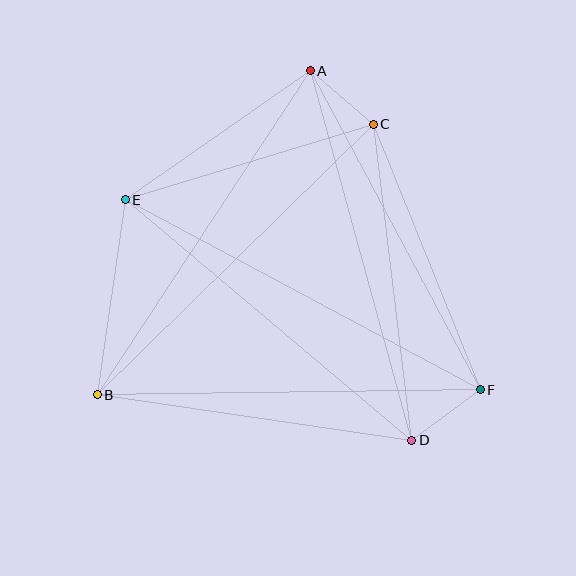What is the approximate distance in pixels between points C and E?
The distance between C and E is approximately 259 pixels.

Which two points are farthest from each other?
Points E and F are farthest from each other.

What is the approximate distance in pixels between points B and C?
The distance between B and C is approximately 387 pixels.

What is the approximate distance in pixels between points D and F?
The distance between D and F is approximately 85 pixels.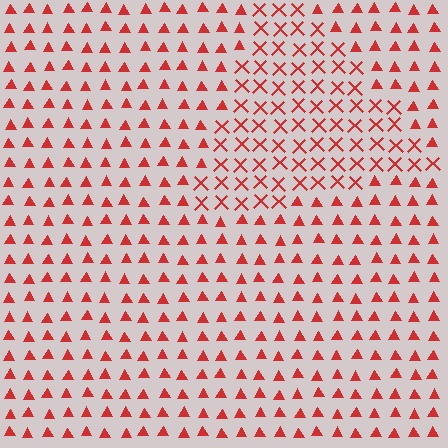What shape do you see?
I see a triangle.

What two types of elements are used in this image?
The image uses X marks inside the triangle region and triangles outside it.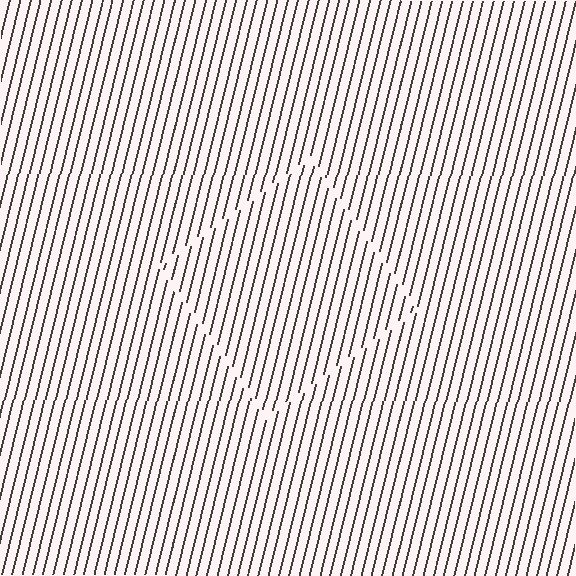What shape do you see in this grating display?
An illusory square. The interior of the shape contains the same grating, shifted by half a period — the contour is defined by the phase discontinuity where line-ends from the inner and outer gratings abut.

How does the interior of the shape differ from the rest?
The interior of the shape contains the same grating, shifted by half a period — the contour is defined by the phase discontinuity where line-ends from the inner and outer gratings abut.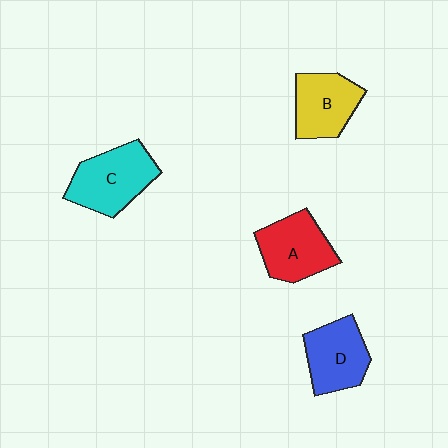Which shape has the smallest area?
Shape B (yellow).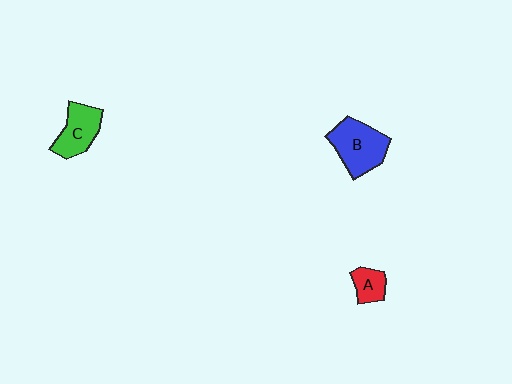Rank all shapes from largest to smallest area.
From largest to smallest: B (blue), C (green), A (red).